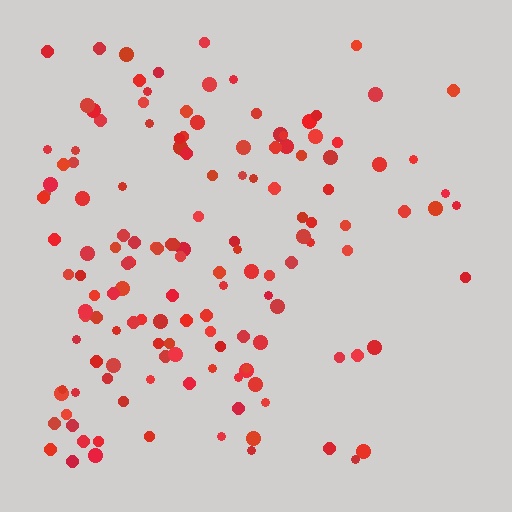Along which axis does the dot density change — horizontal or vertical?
Horizontal.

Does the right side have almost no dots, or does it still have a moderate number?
Still a moderate number, just noticeably fewer than the left.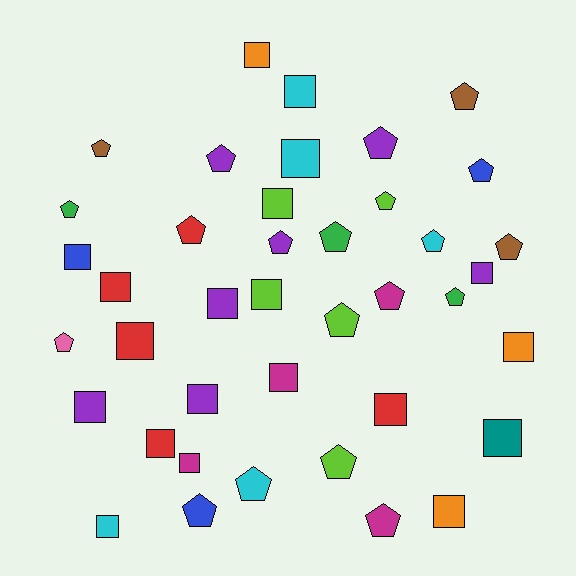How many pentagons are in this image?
There are 20 pentagons.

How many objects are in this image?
There are 40 objects.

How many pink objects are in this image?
There is 1 pink object.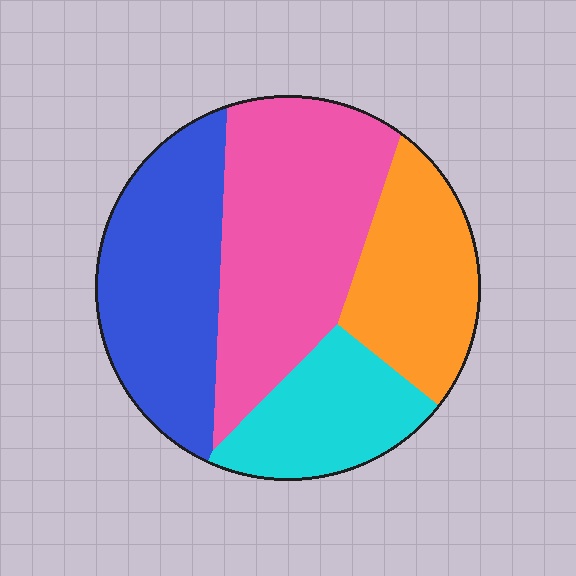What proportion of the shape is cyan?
Cyan takes up about one sixth (1/6) of the shape.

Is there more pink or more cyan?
Pink.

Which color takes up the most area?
Pink, at roughly 35%.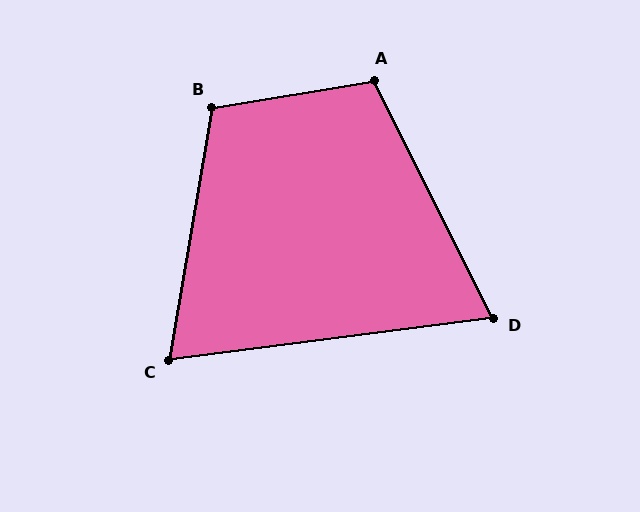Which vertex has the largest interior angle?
B, at approximately 109 degrees.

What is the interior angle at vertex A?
Approximately 107 degrees (obtuse).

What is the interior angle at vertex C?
Approximately 73 degrees (acute).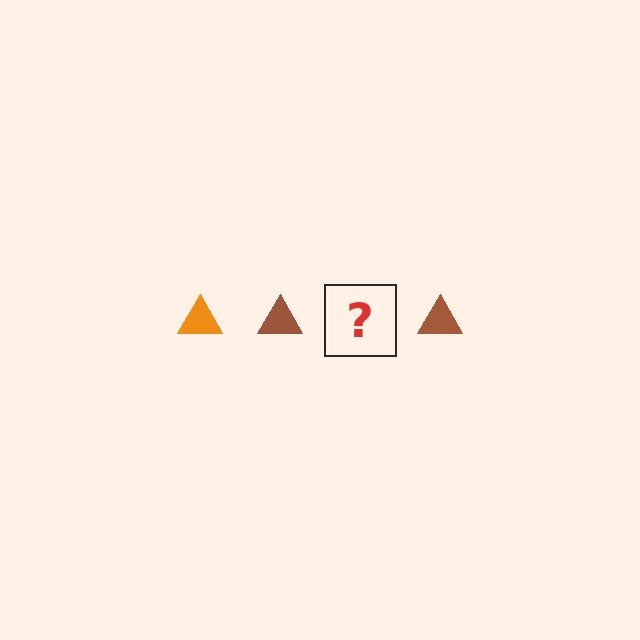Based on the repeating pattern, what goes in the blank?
The blank should be an orange triangle.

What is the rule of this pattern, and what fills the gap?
The rule is that the pattern cycles through orange, brown triangles. The gap should be filled with an orange triangle.